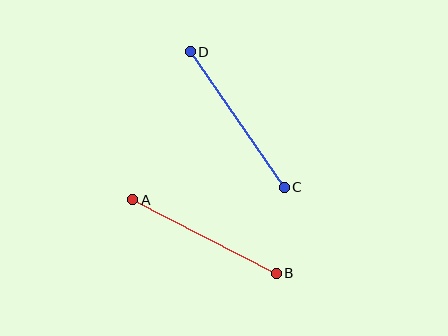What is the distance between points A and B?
The distance is approximately 161 pixels.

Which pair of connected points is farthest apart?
Points C and D are farthest apart.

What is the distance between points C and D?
The distance is approximately 165 pixels.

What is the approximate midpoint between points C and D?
The midpoint is at approximately (237, 120) pixels.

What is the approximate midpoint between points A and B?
The midpoint is at approximately (205, 237) pixels.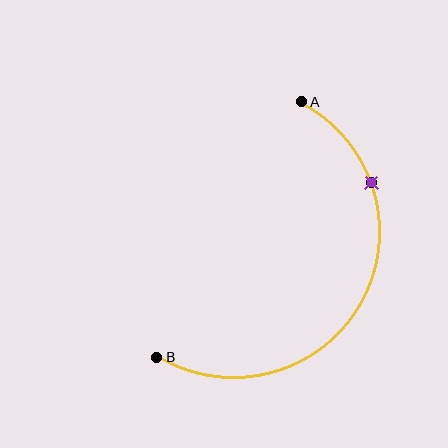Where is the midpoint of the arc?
The arc midpoint is the point on the curve farthest from the straight line joining A and B. It sits to the right of that line.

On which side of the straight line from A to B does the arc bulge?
The arc bulges to the right of the straight line connecting A and B.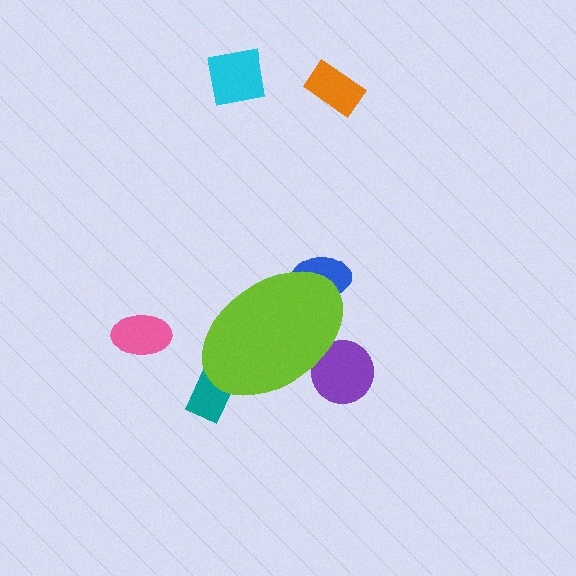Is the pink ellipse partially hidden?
No, the pink ellipse is fully visible.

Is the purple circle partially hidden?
Yes, the purple circle is partially hidden behind the lime ellipse.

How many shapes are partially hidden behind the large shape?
3 shapes are partially hidden.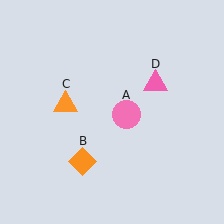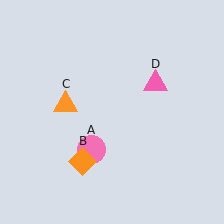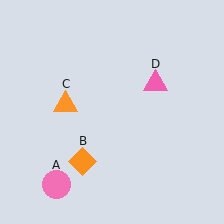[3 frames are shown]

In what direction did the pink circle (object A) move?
The pink circle (object A) moved down and to the left.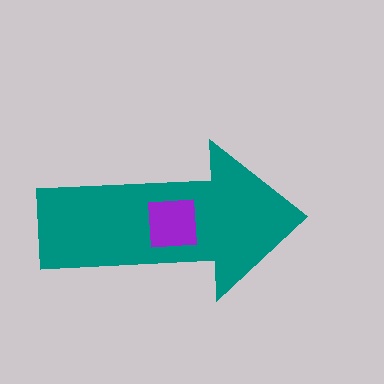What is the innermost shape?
The purple square.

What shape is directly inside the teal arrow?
The purple square.